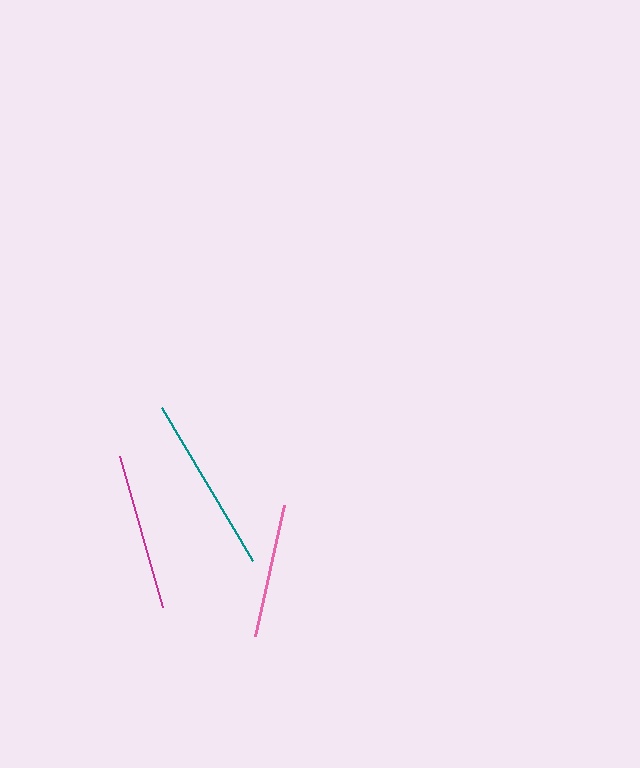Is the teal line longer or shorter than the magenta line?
The teal line is longer than the magenta line.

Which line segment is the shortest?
The pink line is the shortest at approximately 134 pixels.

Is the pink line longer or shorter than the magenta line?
The magenta line is longer than the pink line.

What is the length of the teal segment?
The teal segment is approximately 178 pixels long.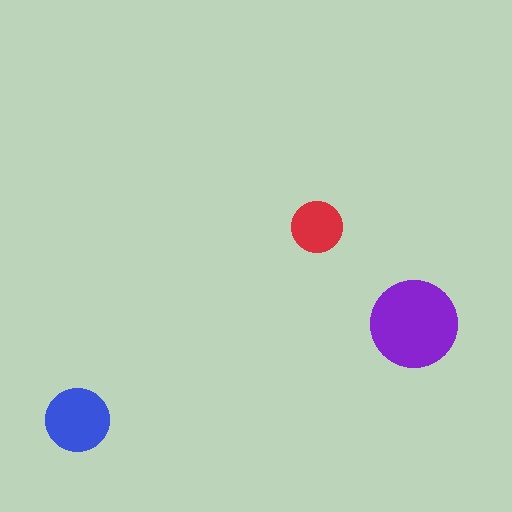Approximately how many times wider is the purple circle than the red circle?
About 1.5 times wider.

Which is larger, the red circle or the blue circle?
The blue one.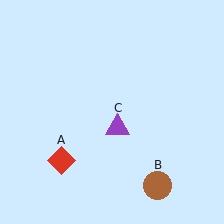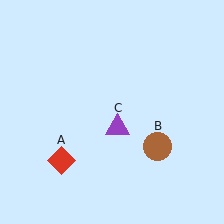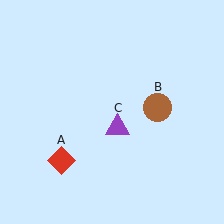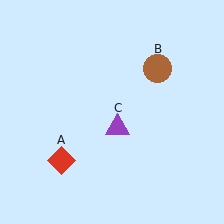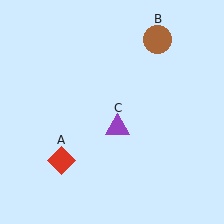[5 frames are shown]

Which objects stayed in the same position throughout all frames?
Red diamond (object A) and purple triangle (object C) remained stationary.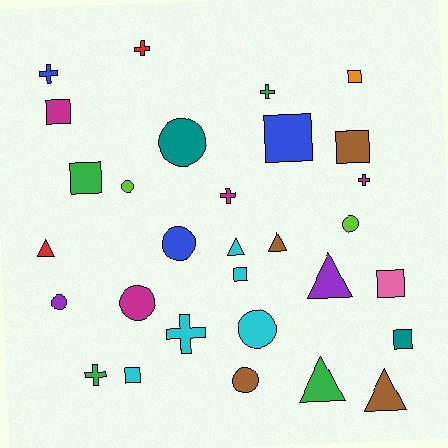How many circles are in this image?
There are 8 circles.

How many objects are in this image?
There are 30 objects.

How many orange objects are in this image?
There is 1 orange object.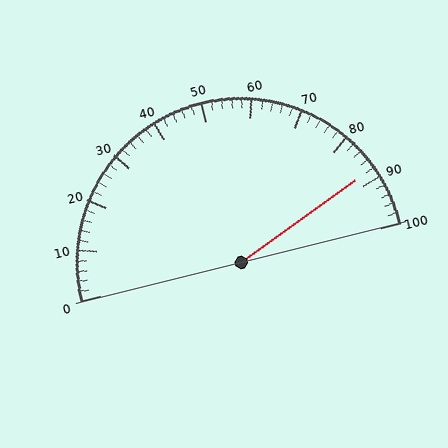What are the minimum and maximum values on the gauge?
The gauge ranges from 0 to 100.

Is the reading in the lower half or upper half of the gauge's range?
The reading is in the upper half of the range (0 to 100).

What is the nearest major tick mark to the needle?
The nearest major tick mark is 90.